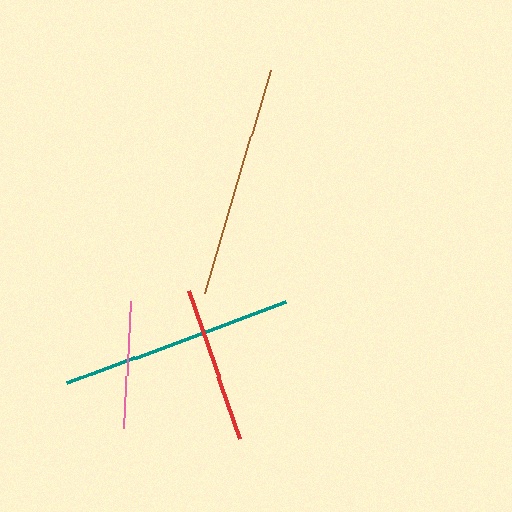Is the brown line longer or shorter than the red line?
The brown line is longer than the red line.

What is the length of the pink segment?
The pink segment is approximately 127 pixels long.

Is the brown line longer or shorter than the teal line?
The teal line is longer than the brown line.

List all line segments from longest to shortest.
From longest to shortest: teal, brown, red, pink.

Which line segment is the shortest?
The pink line is the shortest at approximately 127 pixels.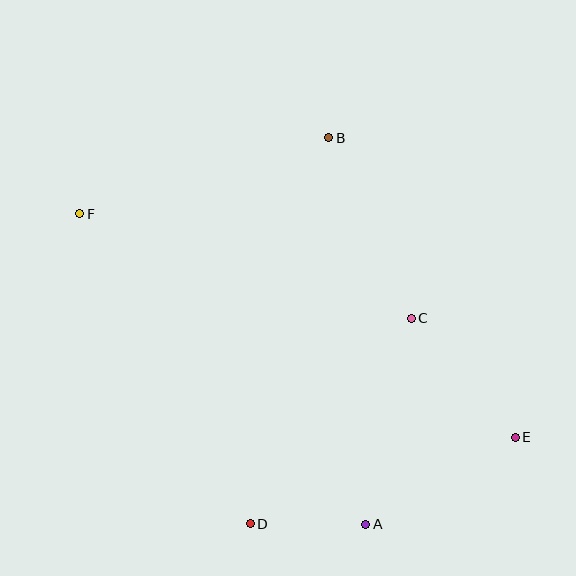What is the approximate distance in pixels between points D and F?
The distance between D and F is approximately 354 pixels.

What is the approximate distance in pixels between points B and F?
The distance between B and F is approximately 260 pixels.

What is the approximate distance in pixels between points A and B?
The distance between A and B is approximately 388 pixels.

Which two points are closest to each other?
Points A and D are closest to each other.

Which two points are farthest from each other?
Points E and F are farthest from each other.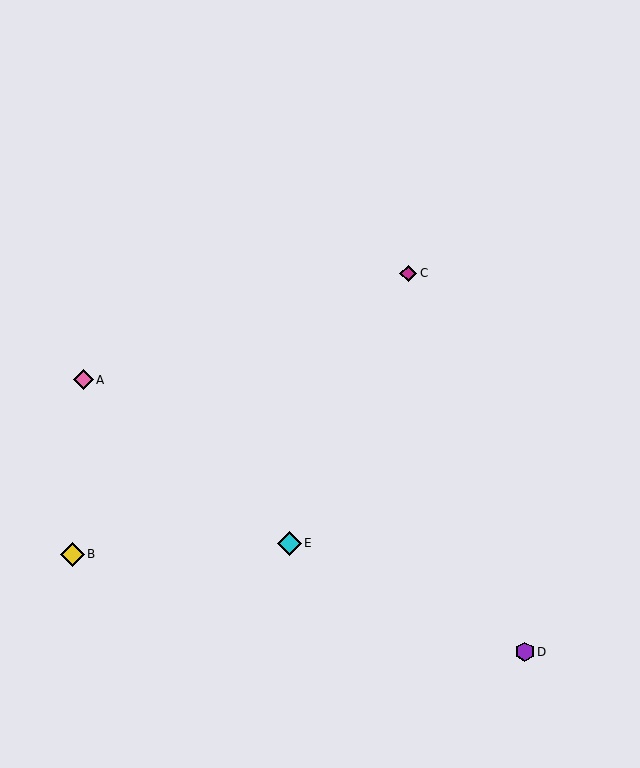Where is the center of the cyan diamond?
The center of the cyan diamond is at (290, 543).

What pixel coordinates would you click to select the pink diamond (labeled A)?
Click at (83, 380) to select the pink diamond A.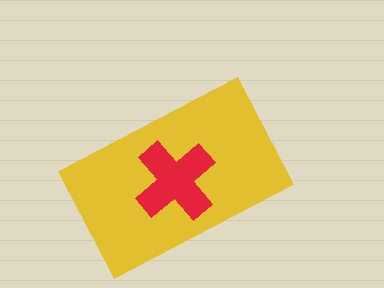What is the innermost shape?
The red cross.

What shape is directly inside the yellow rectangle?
The red cross.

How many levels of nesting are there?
2.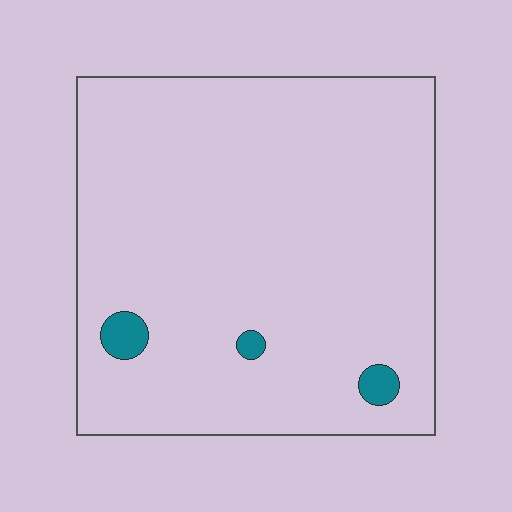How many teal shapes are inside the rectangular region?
3.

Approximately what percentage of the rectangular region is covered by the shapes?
Approximately 5%.